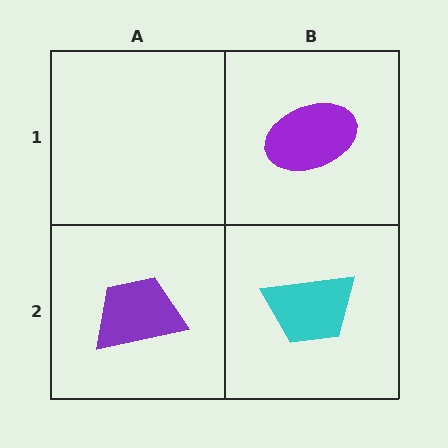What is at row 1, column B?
A purple ellipse.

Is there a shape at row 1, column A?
No, that cell is empty.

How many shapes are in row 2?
2 shapes.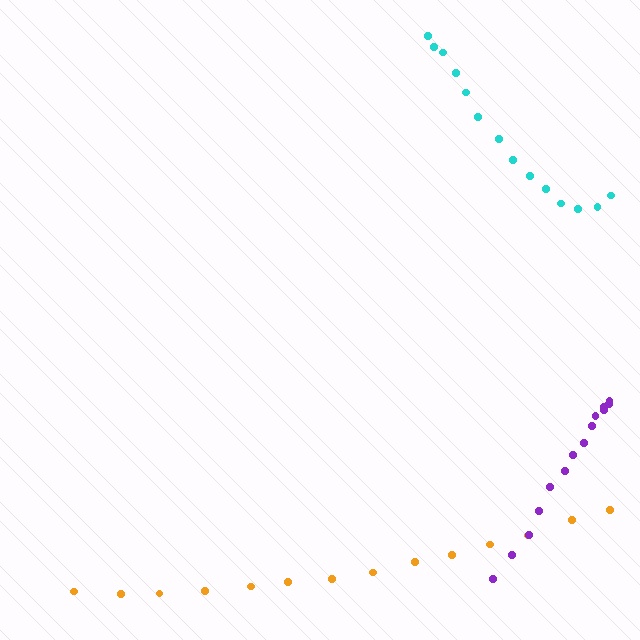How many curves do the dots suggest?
There are 3 distinct paths.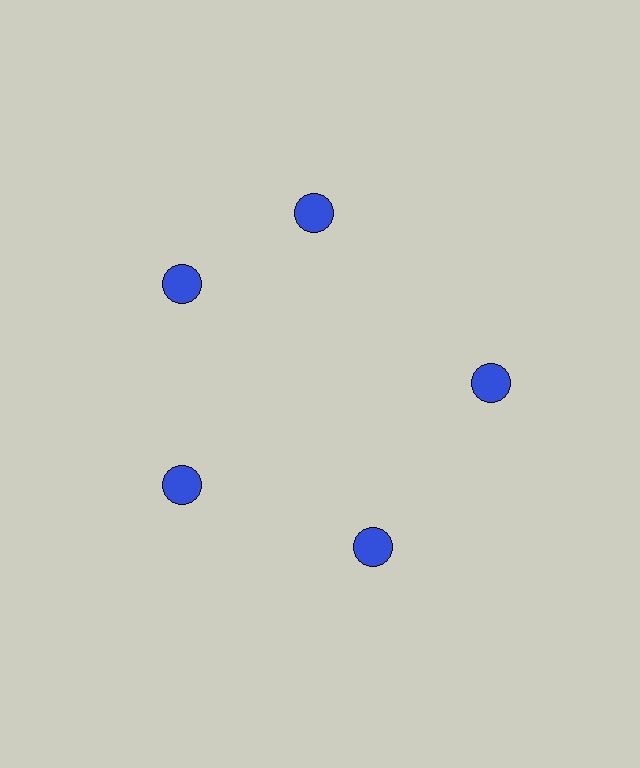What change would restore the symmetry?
The symmetry would be restored by rotating it back into even spacing with its neighbors so that all 5 circles sit at equal angles and equal distance from the center.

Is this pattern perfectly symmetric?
No. The 5 blue circles are arranged in a ring, but one element near the 1 o'clock position is rotated out of alignment along the ring, breaking the 5-fold rotational symmetry.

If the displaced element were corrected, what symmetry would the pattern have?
It would have 5-fold rotational symmetry — the pattern would map onto itself every 72 degrees.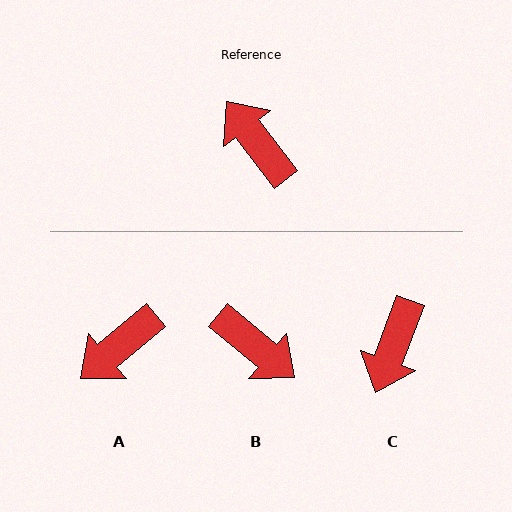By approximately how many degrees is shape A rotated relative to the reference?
Approximately 93 degrees counter-clockwise.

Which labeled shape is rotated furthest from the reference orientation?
B, about 167 degrees away.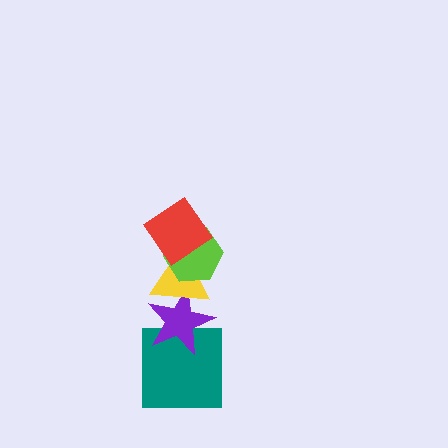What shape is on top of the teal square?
The purple star is on top of the teal square.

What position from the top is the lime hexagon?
The lime hexagon is 2nd from the top.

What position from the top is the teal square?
The teal square is 5th from the top.